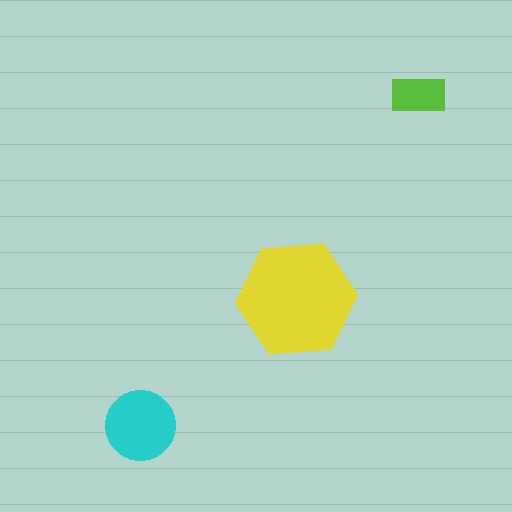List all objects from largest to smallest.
The yellow hexagon, the cyan circle, the lime rectangle.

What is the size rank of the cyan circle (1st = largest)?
2nd.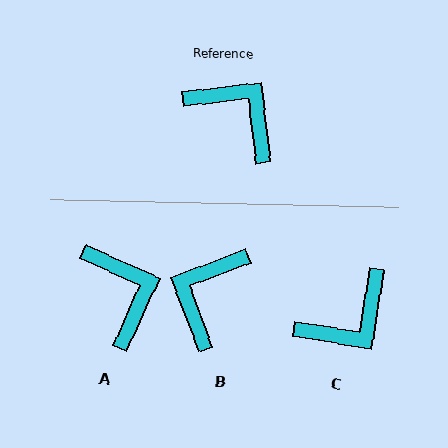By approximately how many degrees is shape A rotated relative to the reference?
Approximately 31 degrees clockwise.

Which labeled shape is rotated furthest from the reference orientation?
C, about 106 degrees away.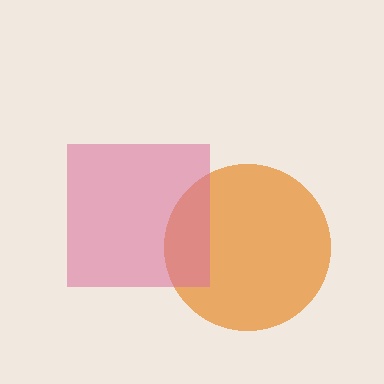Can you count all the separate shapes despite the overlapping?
Yes, there are 2 separate shapes.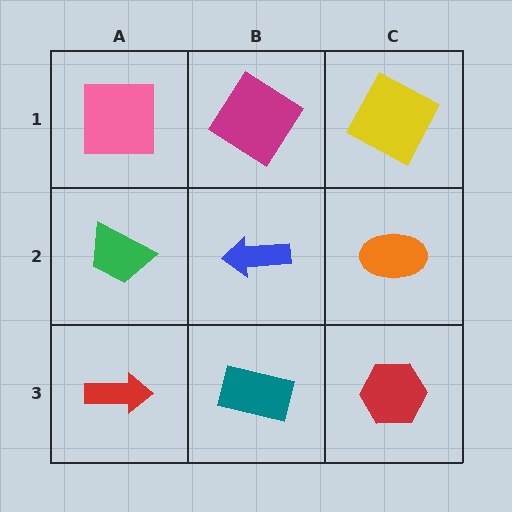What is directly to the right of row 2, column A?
A blue arrow.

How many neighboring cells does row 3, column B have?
3.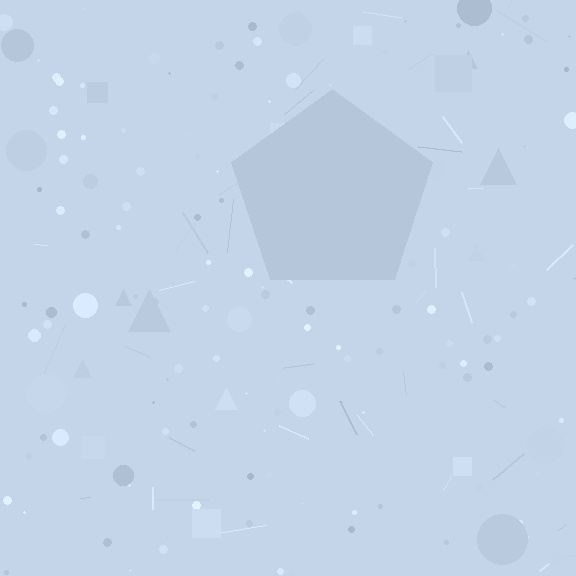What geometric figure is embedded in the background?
A pentagon is embedded in the background.